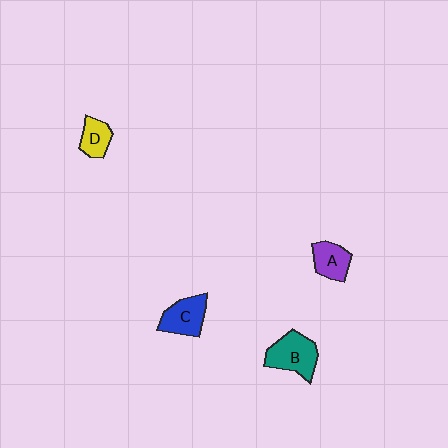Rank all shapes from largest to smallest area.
From largest to smallest: B (teal), C (blue), A (purple), D (yellow).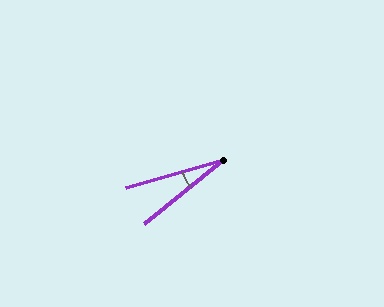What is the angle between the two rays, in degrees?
Approximately 23 degrees.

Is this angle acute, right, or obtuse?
It is acute.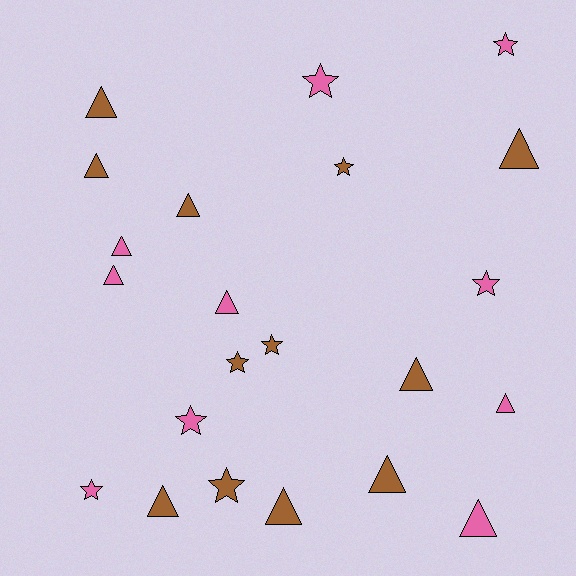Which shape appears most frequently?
Triangle, with 13 objects.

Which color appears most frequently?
Brown, with 12 objects.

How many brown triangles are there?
There are 8 brown triangles.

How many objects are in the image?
There are 22 objects.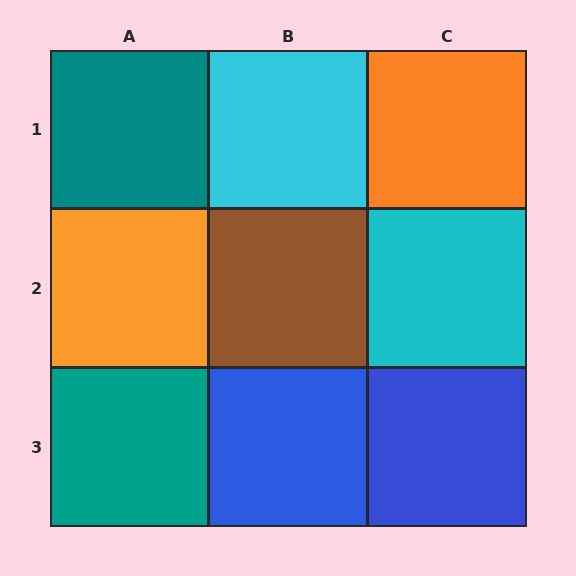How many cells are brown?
1 cell is brown.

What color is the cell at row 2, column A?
Orange.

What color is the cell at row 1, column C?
Orange.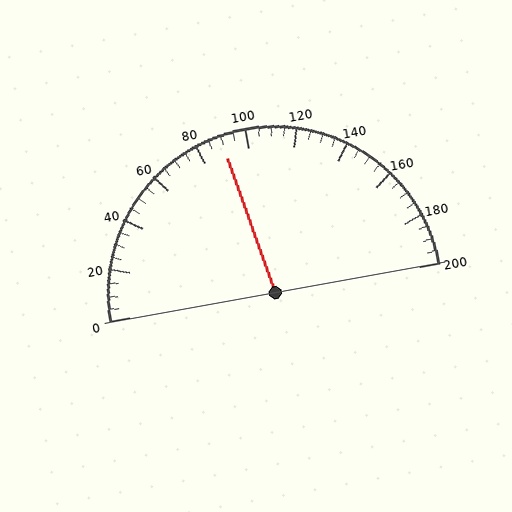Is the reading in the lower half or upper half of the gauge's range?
The reading is in the lower half of the range (0 to 200).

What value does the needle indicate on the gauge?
The needle indicates approximately 90.